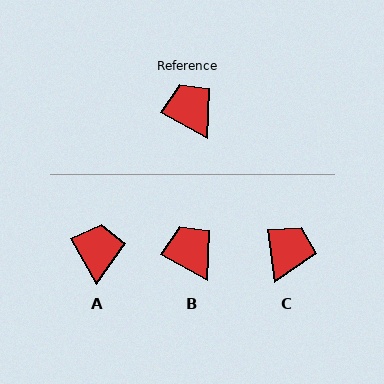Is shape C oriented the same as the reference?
No, it is off by about 53 degrees.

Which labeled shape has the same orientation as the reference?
B.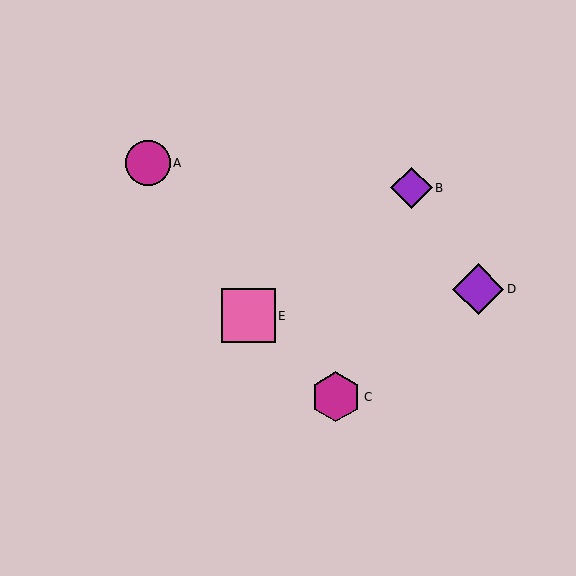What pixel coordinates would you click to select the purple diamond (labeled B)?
Click at (411, 188) to select the purple diamond B.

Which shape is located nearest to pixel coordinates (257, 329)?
The pink square (labeled E) at (248, 316) is nearest to that location.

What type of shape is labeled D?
Shape D is a purple diamond.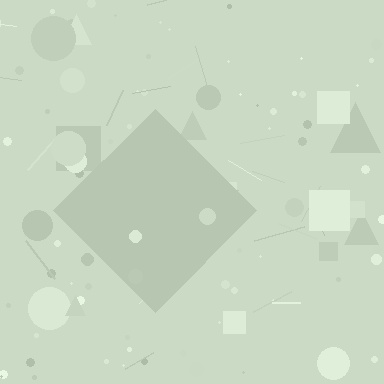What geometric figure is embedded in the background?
A diamond is embedded in the background.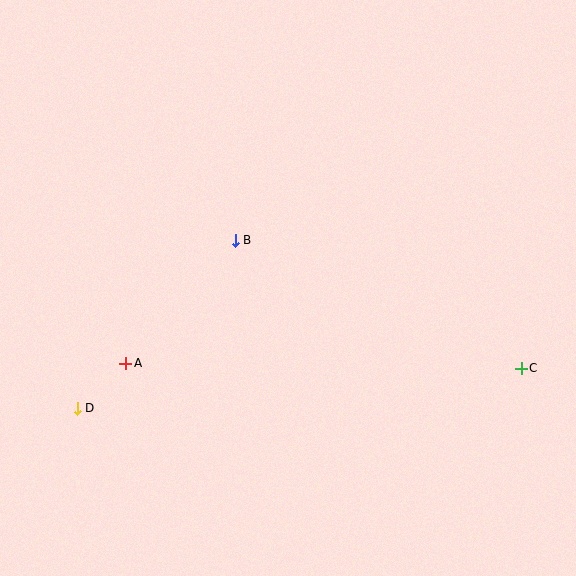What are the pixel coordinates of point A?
Point A is at (126, 363).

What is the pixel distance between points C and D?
The distance between C and D is 446 pixels.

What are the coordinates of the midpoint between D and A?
The midpoint between D and A is at (101, 386).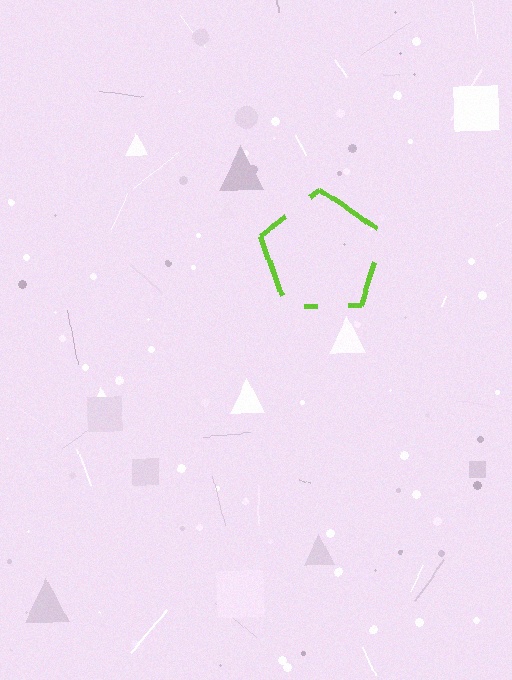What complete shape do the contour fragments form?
The contour fragments form a pentagon.